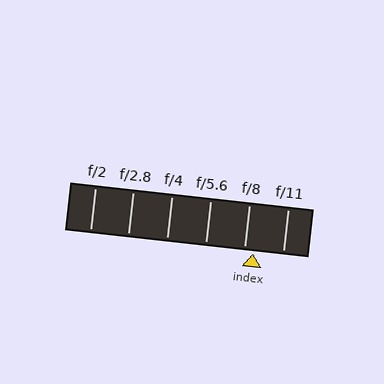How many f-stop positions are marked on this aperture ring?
There are 6 f-stop positions marked.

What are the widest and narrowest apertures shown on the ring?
The widest aperture shown is f/2 and the narrowest is f/11.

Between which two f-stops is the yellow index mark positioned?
The index mark is between f/8 and f/11.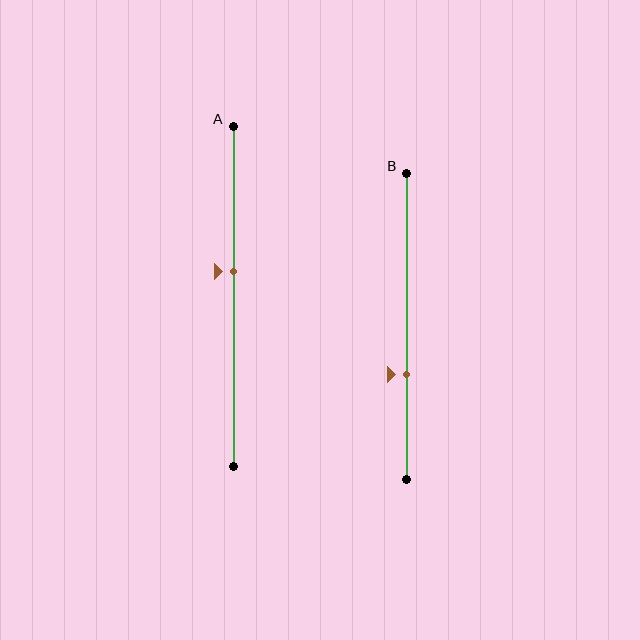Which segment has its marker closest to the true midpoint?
Segment A has its marker closest to the true midpoint.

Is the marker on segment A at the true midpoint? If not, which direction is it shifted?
No, the marker on segment A is shifted upward by about 7% of the segment length.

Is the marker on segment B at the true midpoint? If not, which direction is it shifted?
No, the marker on segment B is shifted downward by about 16% of the segment length.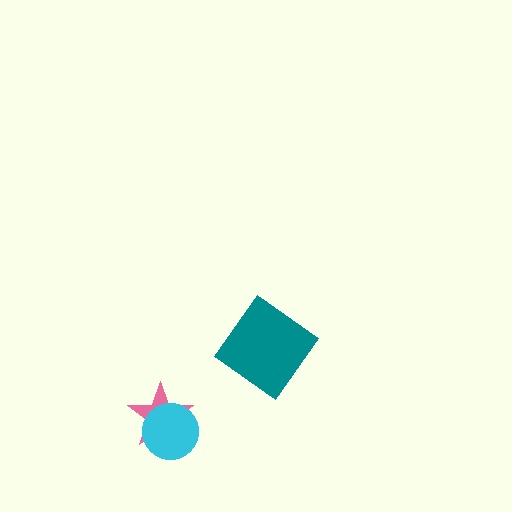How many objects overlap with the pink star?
1 object overlaps with the pink star.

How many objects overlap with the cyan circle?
1 object overlaps with the cyan circle.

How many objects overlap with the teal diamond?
0 objects overlap with the teal diamond.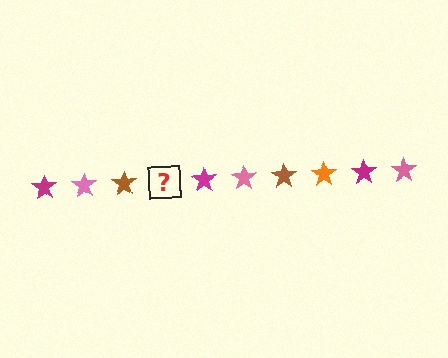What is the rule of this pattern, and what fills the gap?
The rule is that the pattern cycles through magenta, pink, brown, orange stars. The gap should be filled with an orange star.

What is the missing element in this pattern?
The missing element is an orange star.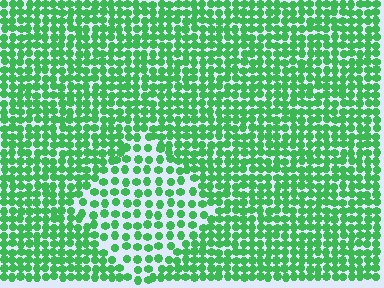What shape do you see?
I see a diamond.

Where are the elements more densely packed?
The elements are more densely packed outside the diamond boundary.